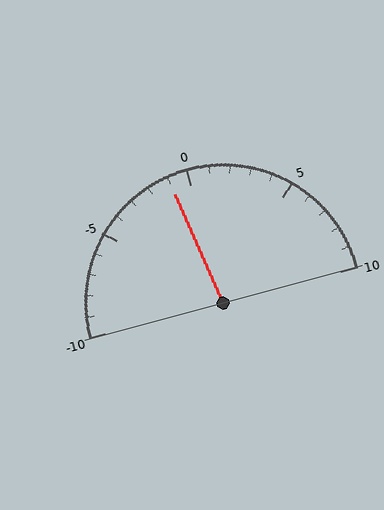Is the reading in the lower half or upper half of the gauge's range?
The reading is in the lower half of the range (-10 to 10).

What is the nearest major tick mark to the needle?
The nearest major tick mark is 0.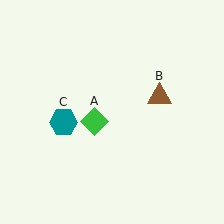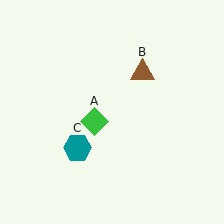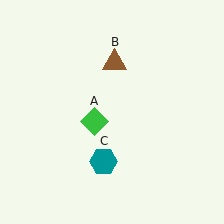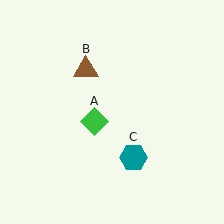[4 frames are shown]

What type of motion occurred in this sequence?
The brown triangle (object B), teal hexagon (object C) rotated counterclockwise around the center of the scene.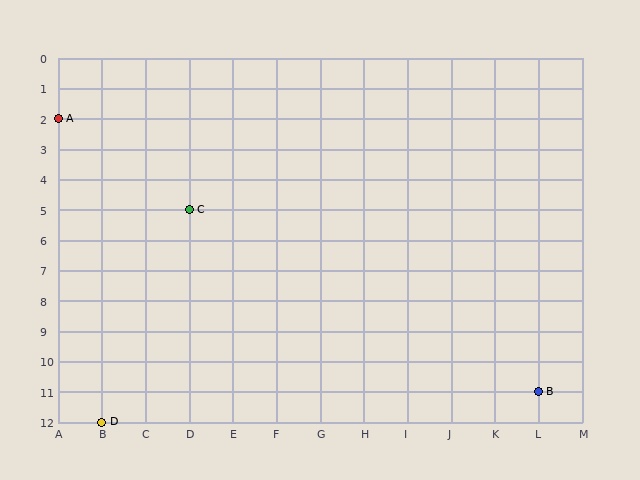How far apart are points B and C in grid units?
Points B and C are 8 columns and 6 rows apart (about 10.0 grid units diagonally).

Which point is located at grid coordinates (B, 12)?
Point D is at (B, 12).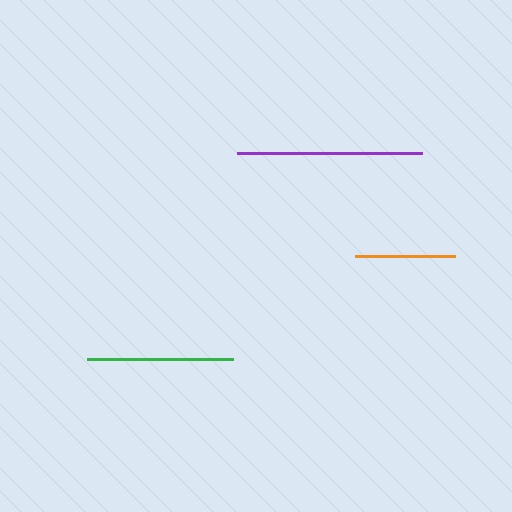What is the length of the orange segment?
The orange segment is approximately 101 pixels long.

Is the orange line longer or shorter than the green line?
The green line is longer than the orange line.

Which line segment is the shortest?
The orange line is the shortest at approximately 101 pixels.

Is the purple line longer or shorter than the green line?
The purple line is longer than the green line.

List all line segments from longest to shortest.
From longest to shortest: purple, green, orange.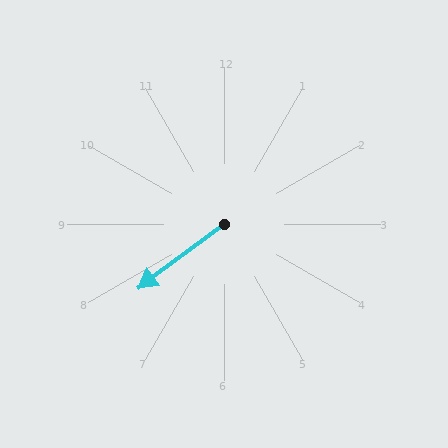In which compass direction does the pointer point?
Southwest.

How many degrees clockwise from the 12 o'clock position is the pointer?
Approximately 233 degrees.